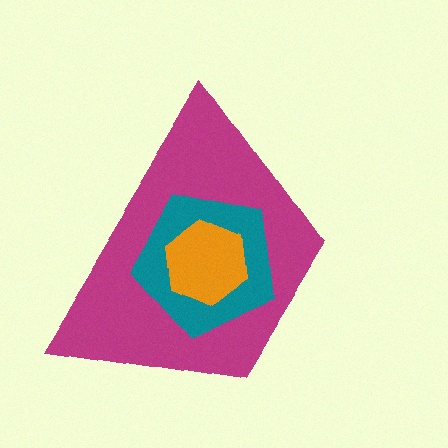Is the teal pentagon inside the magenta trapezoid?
Yes.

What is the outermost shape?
The magenta trapezoid.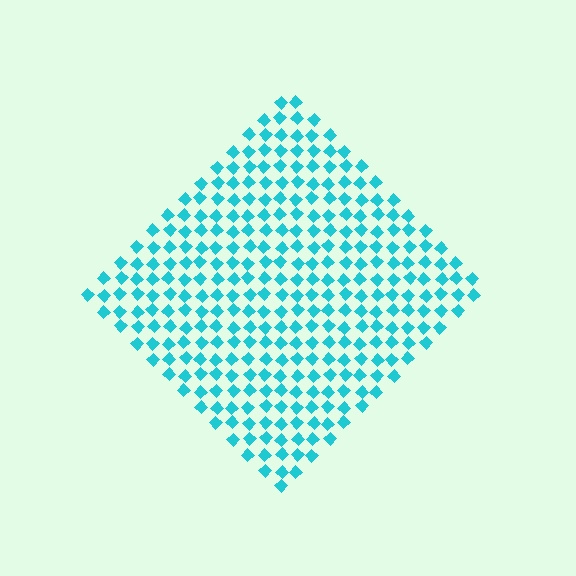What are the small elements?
The small elements are diamonds.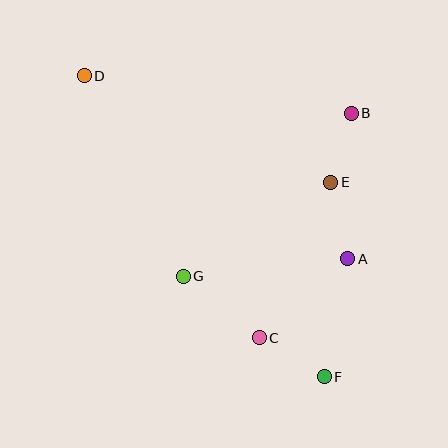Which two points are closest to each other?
Points B and E are closest to each other.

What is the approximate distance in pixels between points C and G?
The distance between C and G is approximately 98 pixels.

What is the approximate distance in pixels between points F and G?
The distance between F and G is approximately 173 pixels.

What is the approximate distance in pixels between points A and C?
The distance between A and C is approximately 118 pixels.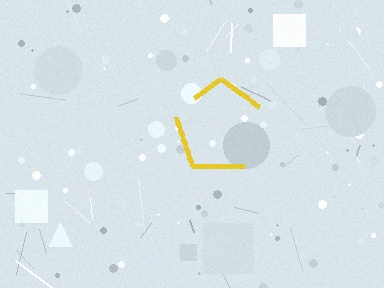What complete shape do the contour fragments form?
The contour fragments form a pentagon.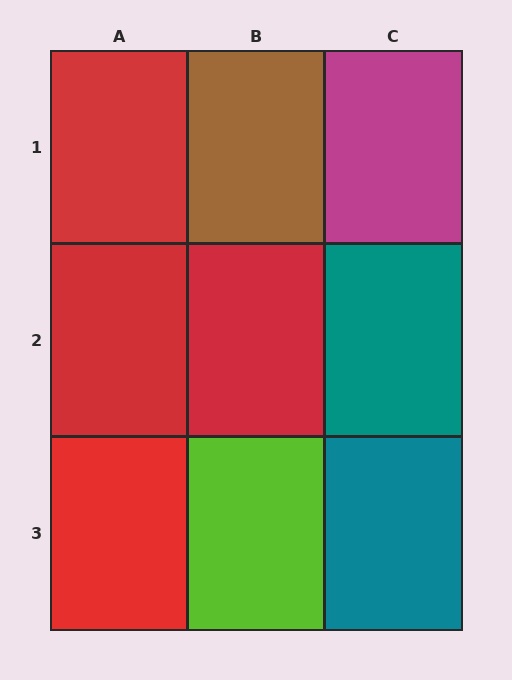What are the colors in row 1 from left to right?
Red, brown, magenta.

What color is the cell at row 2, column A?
Red.